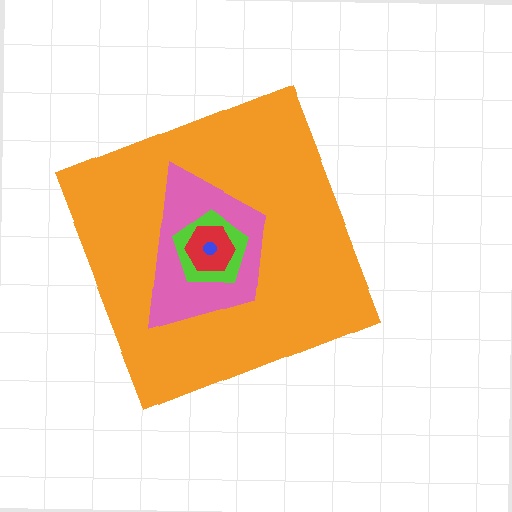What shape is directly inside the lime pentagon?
The red hexagon.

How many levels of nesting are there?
5.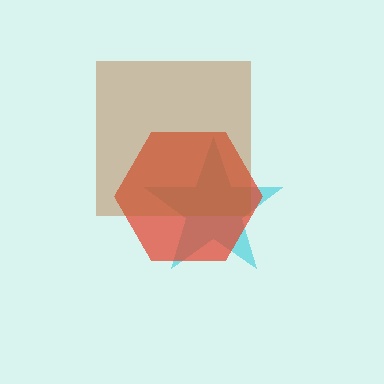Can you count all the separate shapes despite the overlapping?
Yes, there are 3 separate shapes.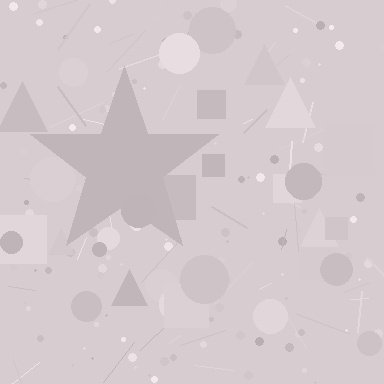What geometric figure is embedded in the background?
A star is embedded in the background.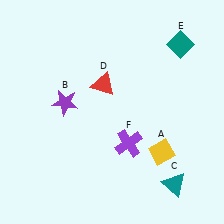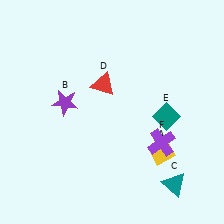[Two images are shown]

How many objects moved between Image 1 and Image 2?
2 objects moved between the two images.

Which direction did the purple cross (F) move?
The purple cross (F) moved right.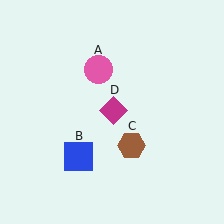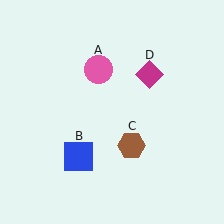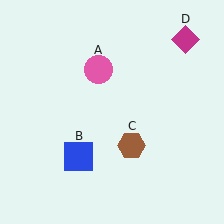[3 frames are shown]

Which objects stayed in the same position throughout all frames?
Pink circle (object A) and blue square (object B) and brown hexagon (object C) remained stationary.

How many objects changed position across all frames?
1 object changed position: magenta diamond (object D).